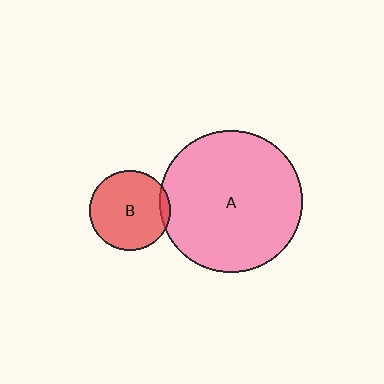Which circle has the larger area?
Circle A (pink).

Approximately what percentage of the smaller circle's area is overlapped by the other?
Approximately 5%.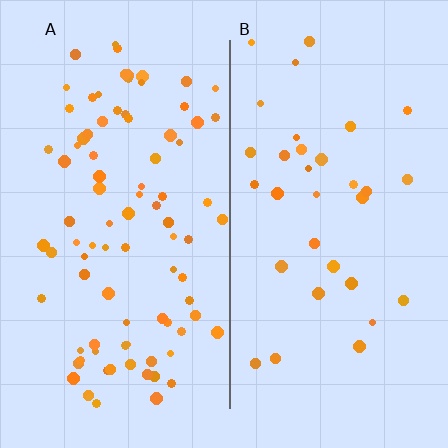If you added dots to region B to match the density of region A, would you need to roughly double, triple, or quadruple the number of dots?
Approximately triple.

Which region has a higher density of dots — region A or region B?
A (the left).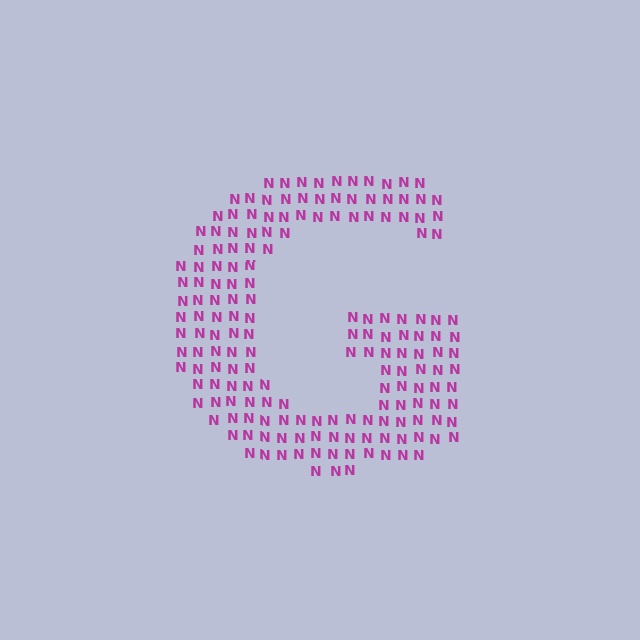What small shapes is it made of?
It is made of small letter N's.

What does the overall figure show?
The overall figure shows the letter G.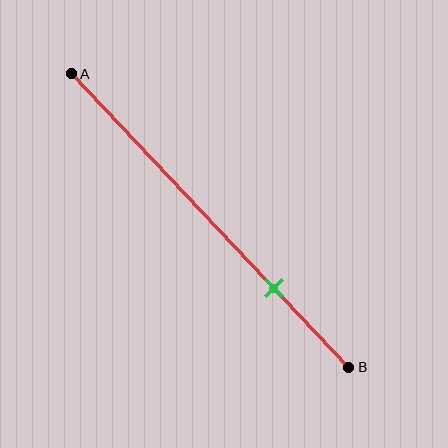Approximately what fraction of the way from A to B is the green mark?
The green mark is approximately 75% of the way from A to B.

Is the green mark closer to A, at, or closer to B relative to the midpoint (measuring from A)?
The green mark is closer to point B than the midpoint of segment AB.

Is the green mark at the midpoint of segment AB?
No, the mark is at about 75% from A, not at the 50% midpoint.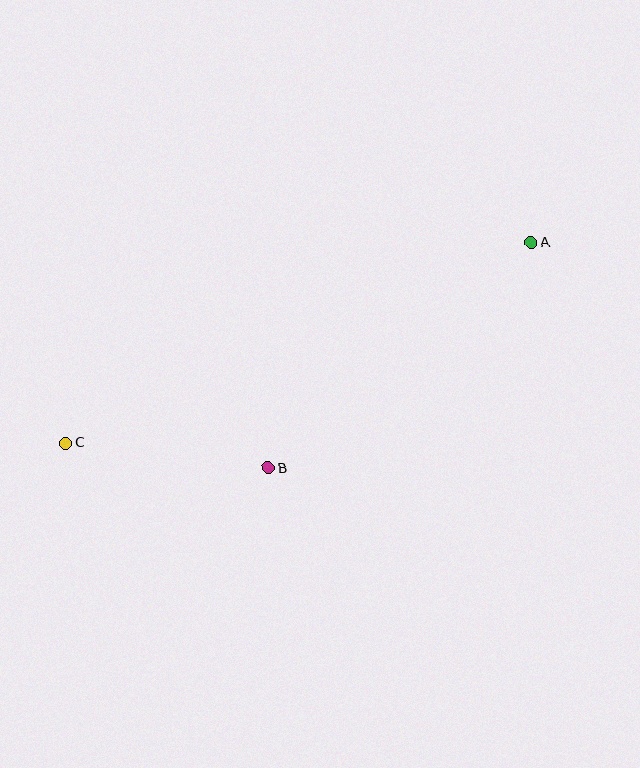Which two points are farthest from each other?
Points A and C are farthest from each other.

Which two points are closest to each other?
Points B and C are closest to each other.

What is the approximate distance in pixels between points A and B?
The distance between A and B is approximately 346 pixels.